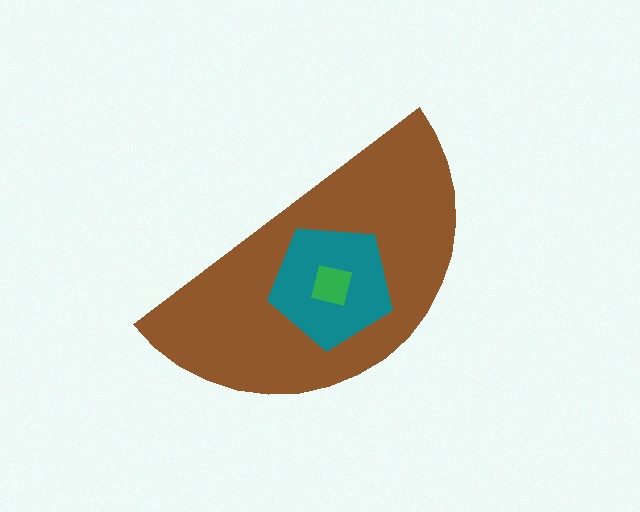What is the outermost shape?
The brown semicircle.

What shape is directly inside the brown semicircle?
The teal pentagon.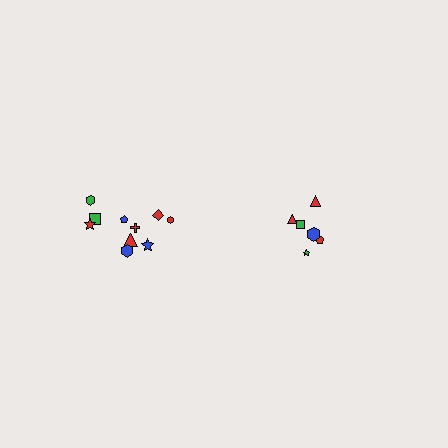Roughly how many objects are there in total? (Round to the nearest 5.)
Roughly 15 objects in total.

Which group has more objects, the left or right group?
The left group.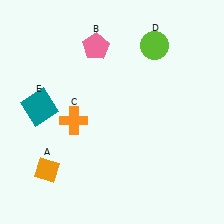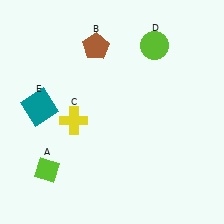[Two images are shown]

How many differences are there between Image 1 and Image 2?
There are 3 differences between the two images.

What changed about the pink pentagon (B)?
In Image 1, B is pink. In Image 2, it changed to brown.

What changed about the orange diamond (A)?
In Image 1, A is orange. In Image 2, it changed to lime.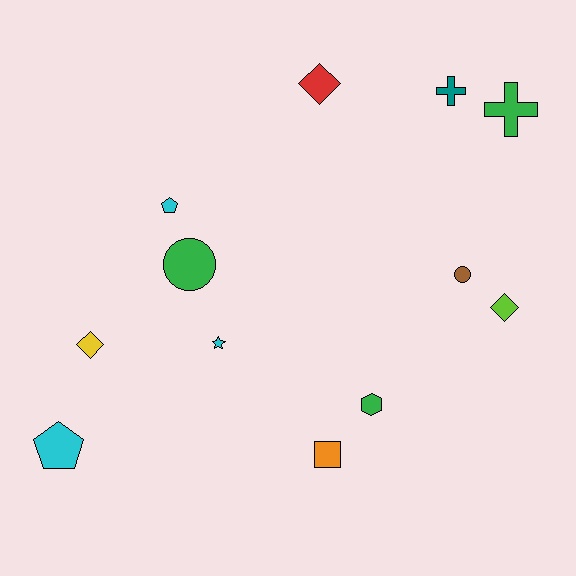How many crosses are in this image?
There are 2 crosses.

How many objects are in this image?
There are 12 objects.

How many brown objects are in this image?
There is 1 brown object.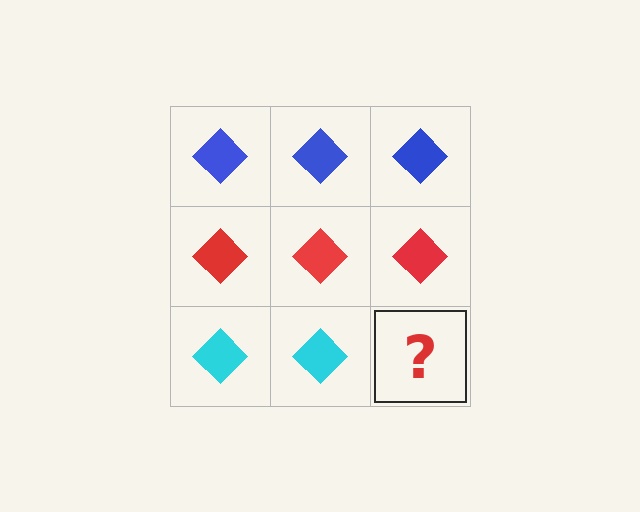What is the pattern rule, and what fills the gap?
The rule is that each row has a consistent color. The gap should be filled with a cyan diamond.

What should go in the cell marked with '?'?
The missing cell should contain a cyan diamond.